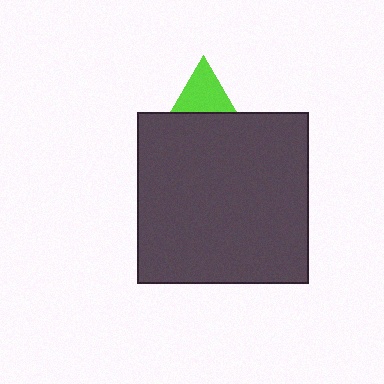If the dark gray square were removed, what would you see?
You would see the complete lime triangle.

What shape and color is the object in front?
The object in front is a dark gray square.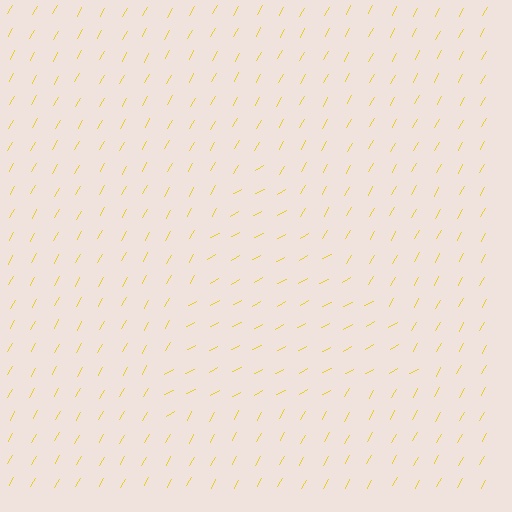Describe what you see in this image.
The image is filled with small yellow line segments. A triangle region in the image has lines oriented differently from the surrounding lines, creating a visible texture boundary.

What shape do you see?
I see a triangle.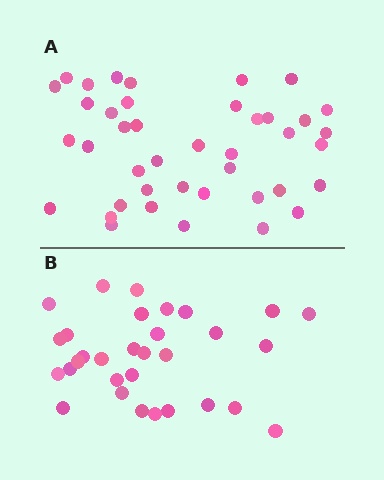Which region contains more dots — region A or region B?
Region A (the top region) has more dots.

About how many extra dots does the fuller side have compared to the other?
Region A has roughly 10 or so more dots than region B.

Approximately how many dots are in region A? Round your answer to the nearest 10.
About 40 dots. (The exact count is 41, which rounds to 40.)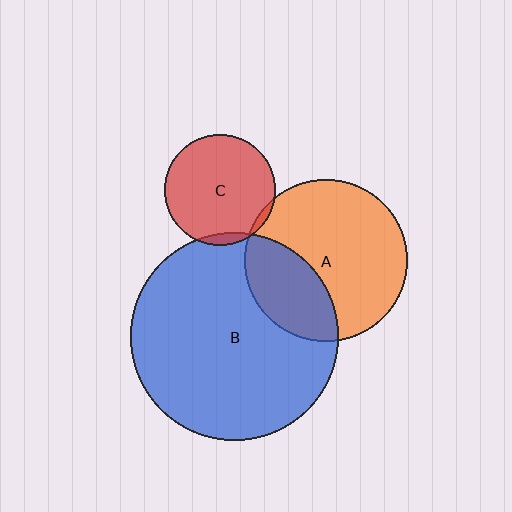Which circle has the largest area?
Circle B (blue).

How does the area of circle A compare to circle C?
Approximately 2.1 times.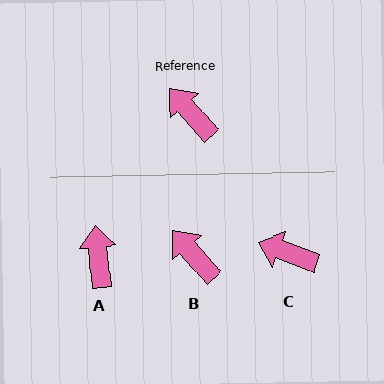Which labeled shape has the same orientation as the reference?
B.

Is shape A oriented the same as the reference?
No, it is off by about 35 degrees.